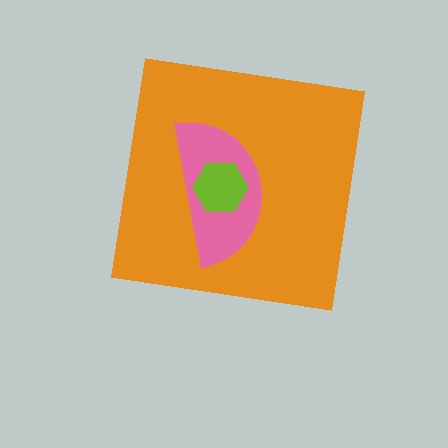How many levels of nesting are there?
3.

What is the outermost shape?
The orange square.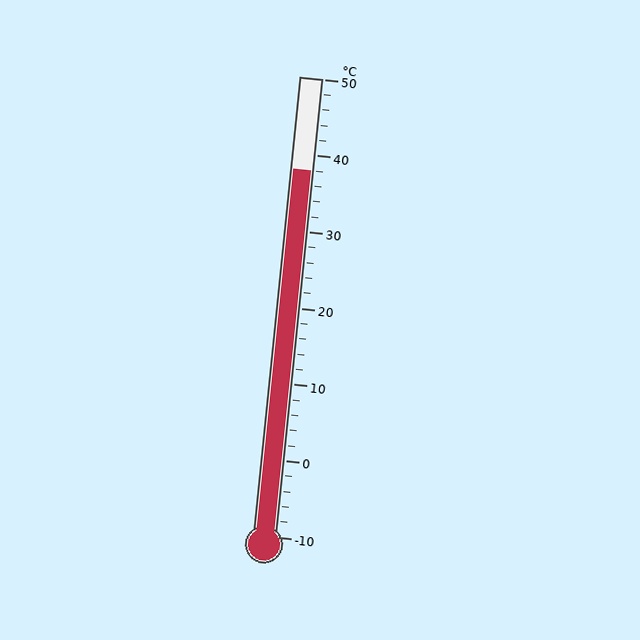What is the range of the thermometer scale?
The thermometer scale ranges from -10°C to 50°C.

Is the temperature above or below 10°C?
The temperature is above 10°C.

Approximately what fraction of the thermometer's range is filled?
The thermometer is filled to approximately 80% of its range.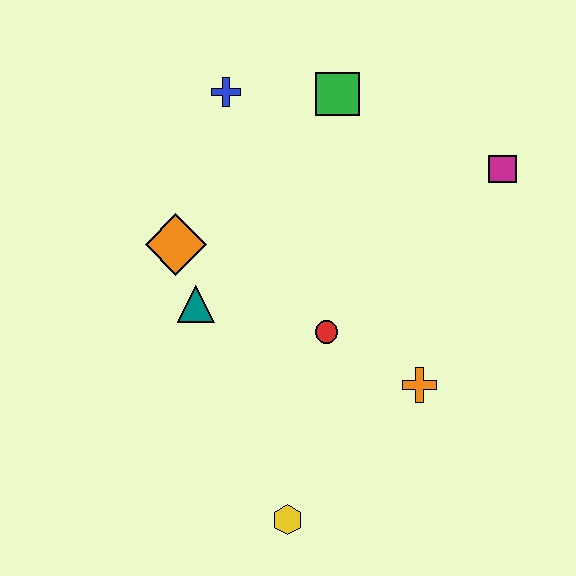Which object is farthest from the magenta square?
The yellow hexagon is farthest from the magenta square.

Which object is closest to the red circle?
The orange cross is closest to the red circle.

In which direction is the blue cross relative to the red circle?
The blue cross is above the red circle.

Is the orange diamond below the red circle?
No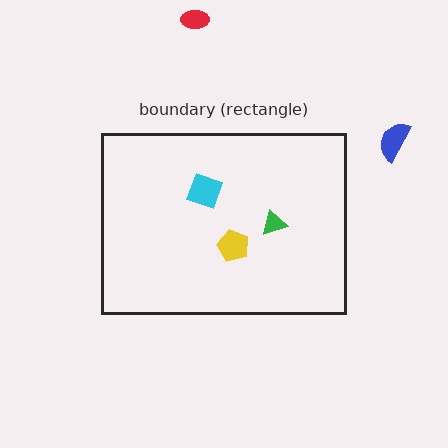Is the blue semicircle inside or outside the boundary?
Outside.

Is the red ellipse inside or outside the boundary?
Outside.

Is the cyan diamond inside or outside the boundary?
Inside.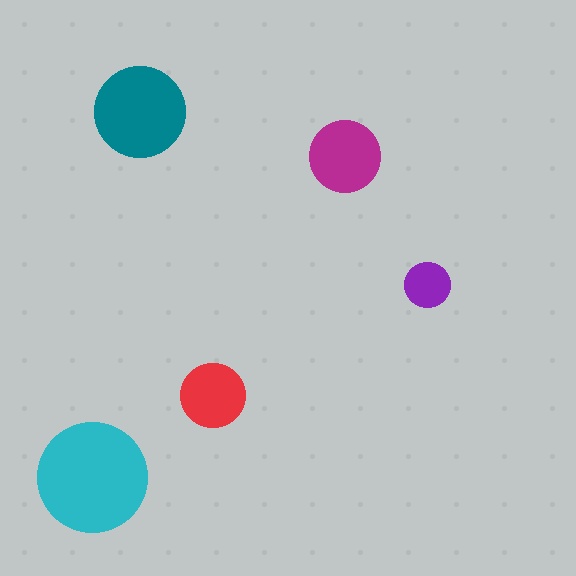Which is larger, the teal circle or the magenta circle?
The teal one.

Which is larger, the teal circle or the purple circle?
The teal one.